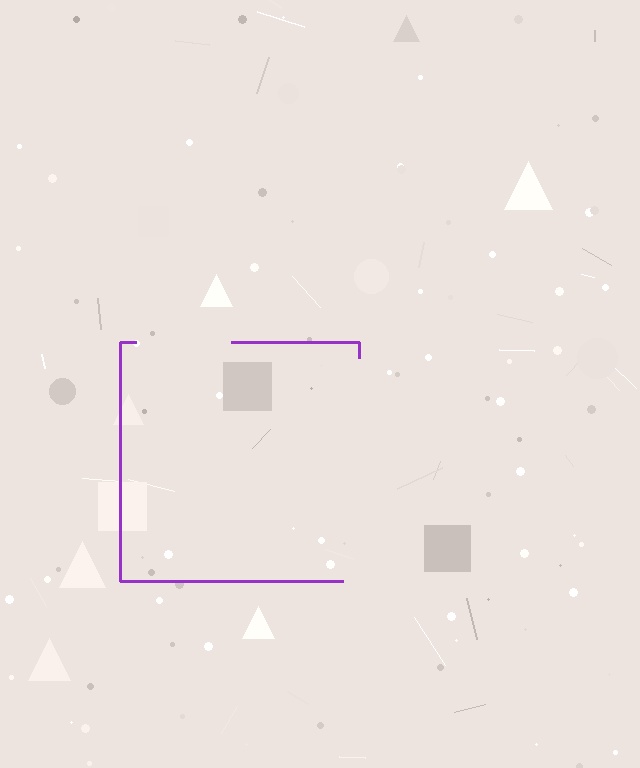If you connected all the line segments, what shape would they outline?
They would outline a square.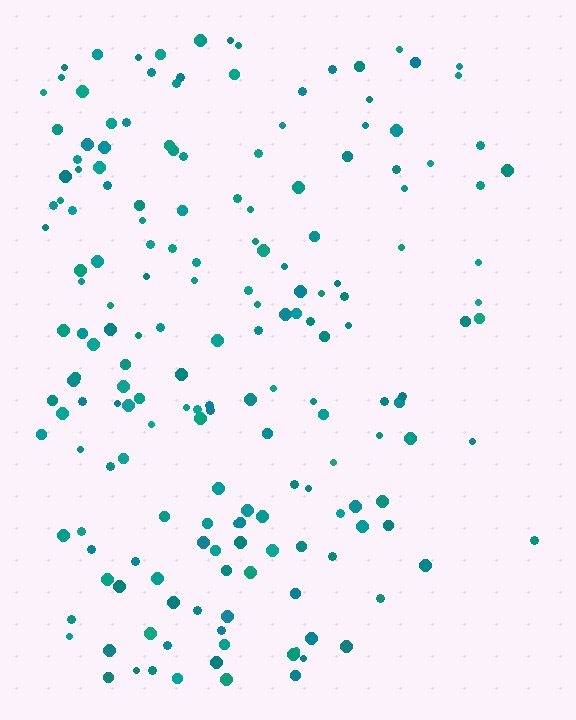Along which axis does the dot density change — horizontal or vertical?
Horizontal.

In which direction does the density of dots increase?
From right to left, with the left side densest.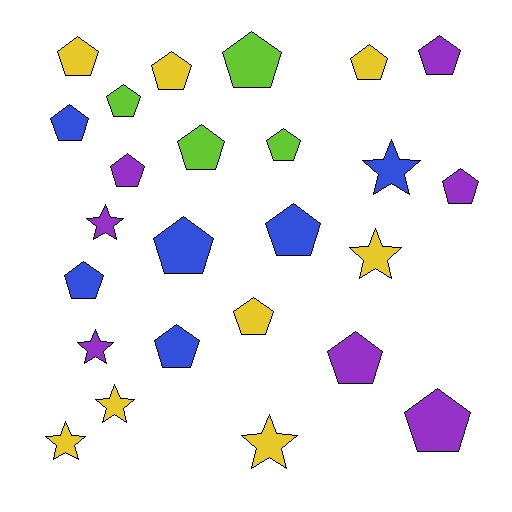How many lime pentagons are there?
There are 4 lime pentagons.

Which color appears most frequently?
Yellow, with 8 objects.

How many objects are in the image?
There are 25 objects.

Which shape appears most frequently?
Pentagon, with 18 objects.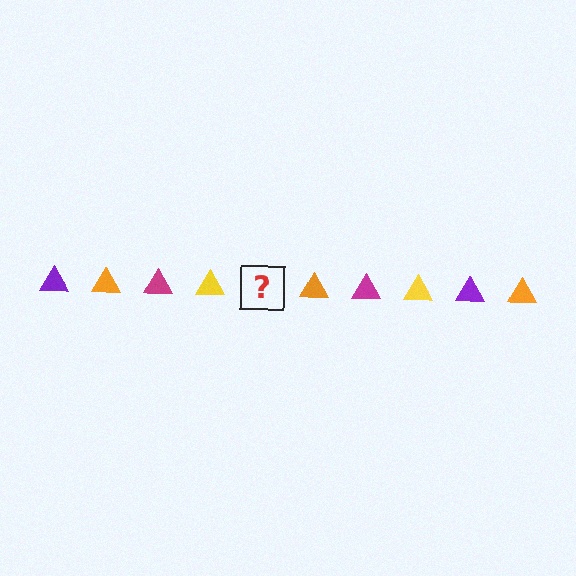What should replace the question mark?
The question mark should be replaced with a purple triangle.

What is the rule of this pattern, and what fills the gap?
The rule is that the pattern cycles through purple, orange, magenta, yellow triangles. The gap should be filled with a purple triangle.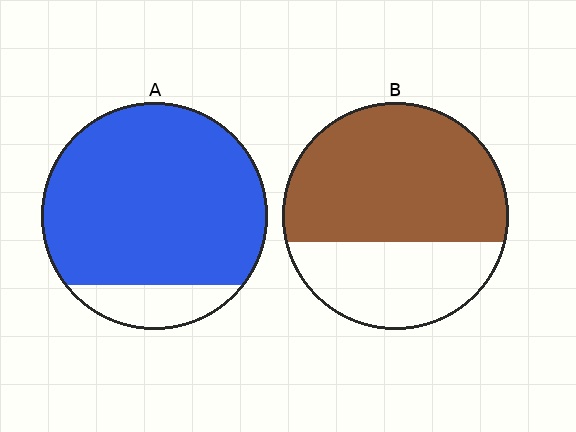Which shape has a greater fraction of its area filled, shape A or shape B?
Shape A.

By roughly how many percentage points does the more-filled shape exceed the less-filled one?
By roughly 20 percentage points (A over B).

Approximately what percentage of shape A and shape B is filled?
A is approximately 85% and B is approximately 65%.